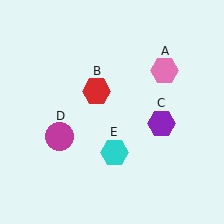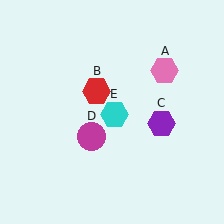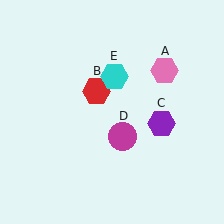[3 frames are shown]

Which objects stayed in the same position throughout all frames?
Pink hexagon (object A) and red hexagon (object B) and purple hexagon (object C) remained stationary.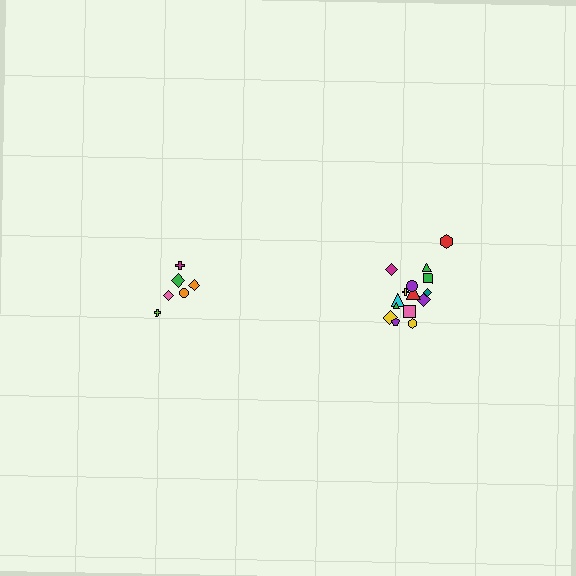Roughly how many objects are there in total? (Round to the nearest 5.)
Roughly 20 objects in total.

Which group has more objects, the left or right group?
The right group.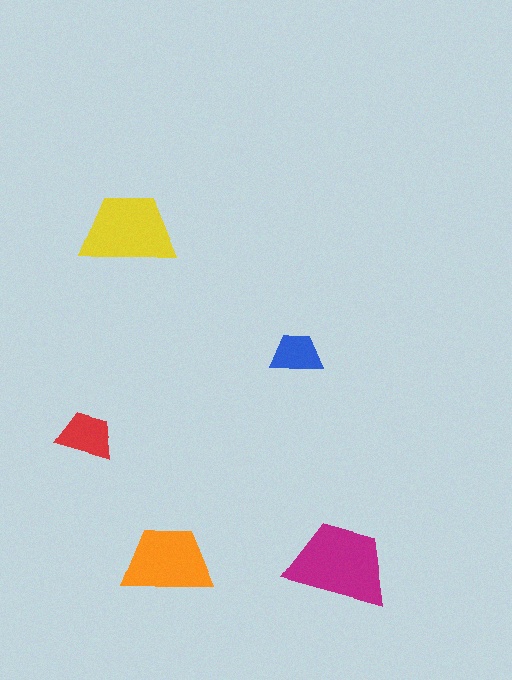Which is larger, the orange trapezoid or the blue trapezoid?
The orange one.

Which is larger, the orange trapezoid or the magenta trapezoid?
The magenta one.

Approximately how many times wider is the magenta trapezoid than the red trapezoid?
About 2 times wider.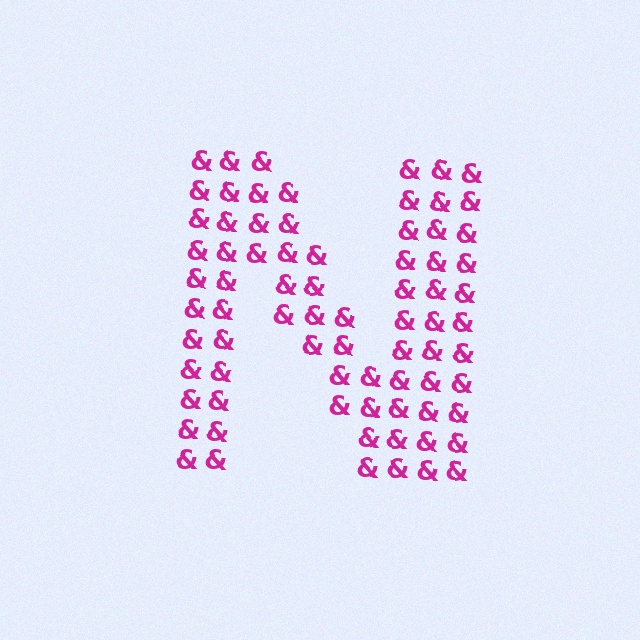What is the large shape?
The large shape is the letter N.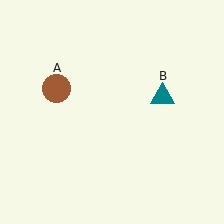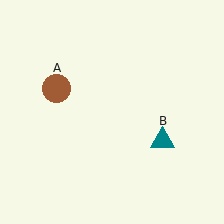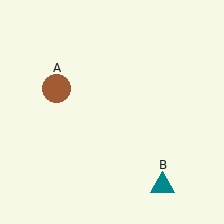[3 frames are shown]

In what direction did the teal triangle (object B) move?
The teal triangle (object B) moved down.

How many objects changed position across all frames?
1 object changed position: teal triangle (object B).